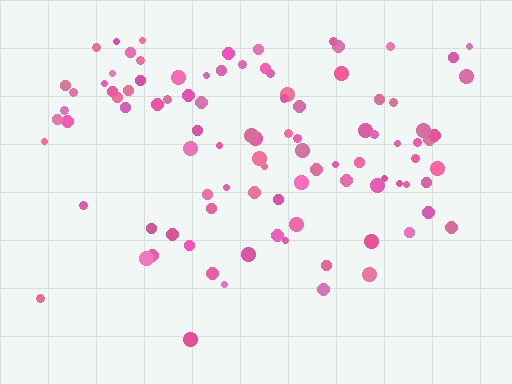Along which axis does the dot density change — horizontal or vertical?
Vertical.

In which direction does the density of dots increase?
From bottom to top, with the top side densest.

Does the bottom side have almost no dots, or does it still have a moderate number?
Still a moderate number, just noticeably fewer than the top.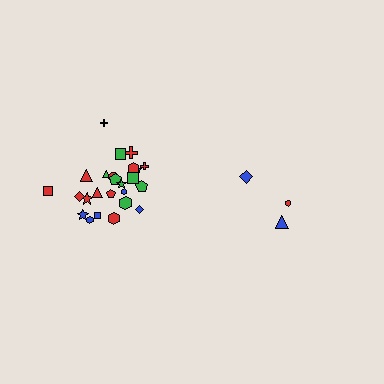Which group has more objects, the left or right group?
The left group.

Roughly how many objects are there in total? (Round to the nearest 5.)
Roughly 30 objects in total.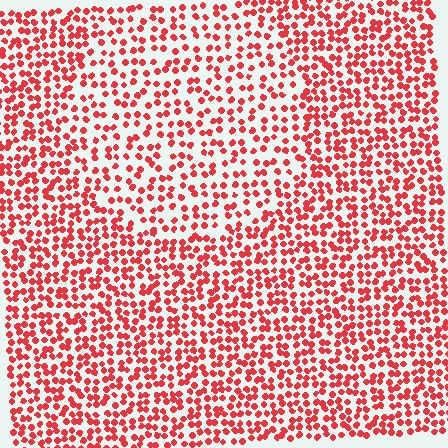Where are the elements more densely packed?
The elements are more densely packed outside the circle boundary.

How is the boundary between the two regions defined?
The boundary is defined by a change in element density (approximately 1.6x ratio). All elements are the same color, size, and shape.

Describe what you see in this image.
The image contains small red elements arranged at two different densities. A circle-shaped region is visible where the elements are less densely packed than the surrounding area.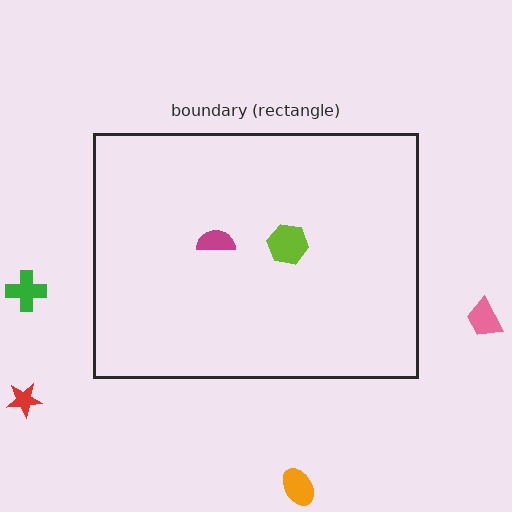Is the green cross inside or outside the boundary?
Outside.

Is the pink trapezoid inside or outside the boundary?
Outside.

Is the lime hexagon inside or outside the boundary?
Inside.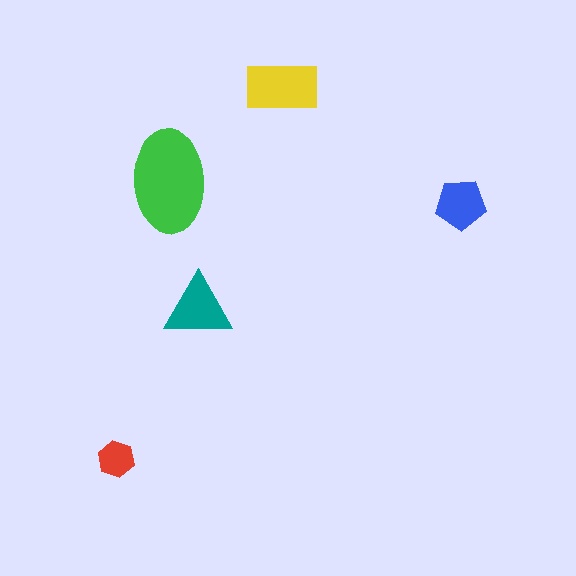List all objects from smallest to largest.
The red hexagon, the blue pentagon, the teal triangle, the yellow rectangle, the green ellipse.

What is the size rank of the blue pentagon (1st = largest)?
4th.